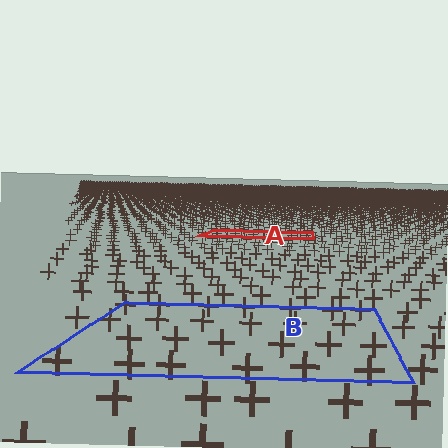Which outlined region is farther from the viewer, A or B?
Region A is farther from the viewer — the texture elements inside it appear smaller and more densely packed.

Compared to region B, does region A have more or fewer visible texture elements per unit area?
Region A has more texture elements per unit area — they are packed more densely because it is farther away.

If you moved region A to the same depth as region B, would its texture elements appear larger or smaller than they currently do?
They would appear larger. At a closer depth, the same texture elements are projected at a bigger on-screen size.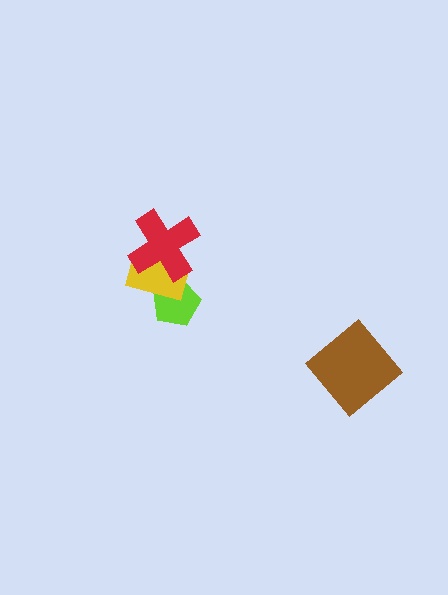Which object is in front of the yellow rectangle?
The red cross is in front of the yellow rectangle.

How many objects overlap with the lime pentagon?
1 object overlaps with the lime pentagon.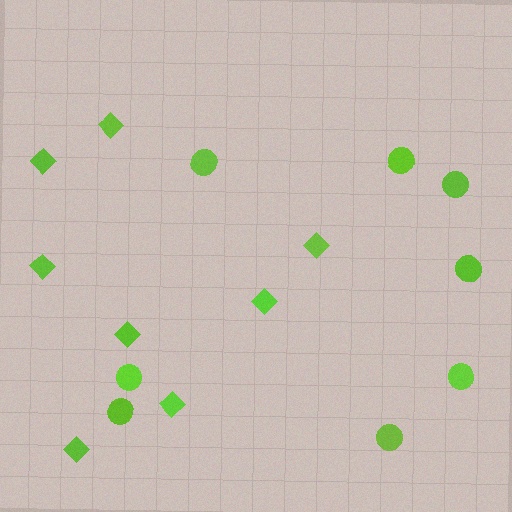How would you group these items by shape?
There are 2 groups: one group of diamonds (8) and one group of circles (8).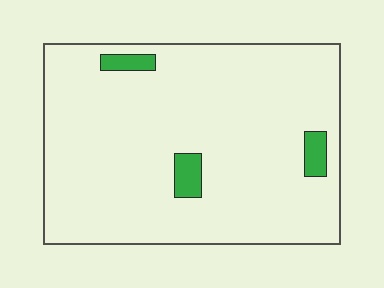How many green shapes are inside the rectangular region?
3.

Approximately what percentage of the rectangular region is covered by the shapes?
Approximately 5%.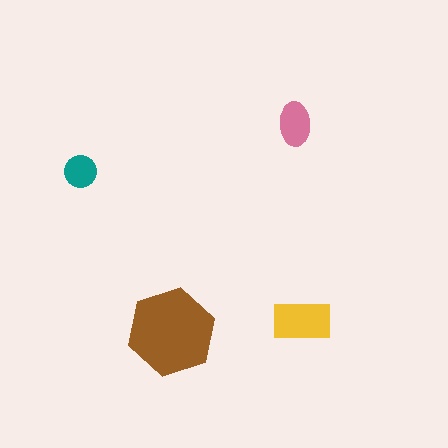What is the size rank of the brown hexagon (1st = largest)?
1st.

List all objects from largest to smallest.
The brown hexagon, the yellow rectangle, the pink ellipse, the teal circle.